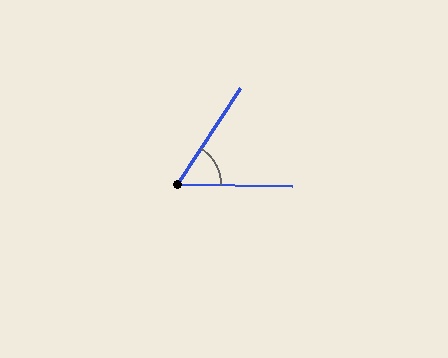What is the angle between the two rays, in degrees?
Approximately 58 degrees.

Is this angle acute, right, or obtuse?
It is acute.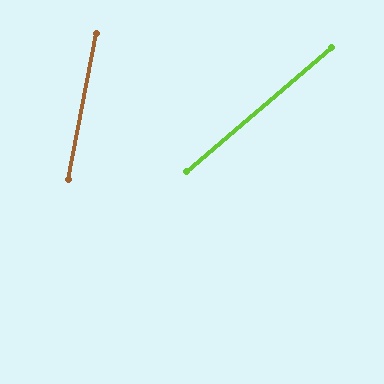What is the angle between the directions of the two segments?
Approximately 39 degrees.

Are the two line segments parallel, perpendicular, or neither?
Neither parallel nor perpendicular — they differ by about 39°.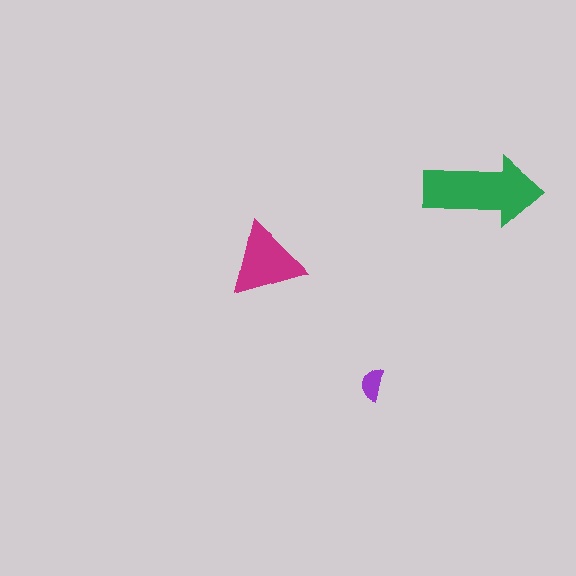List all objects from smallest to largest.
The purple semicircle, the magenta triangle, the green arrow.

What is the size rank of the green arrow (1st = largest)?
1st.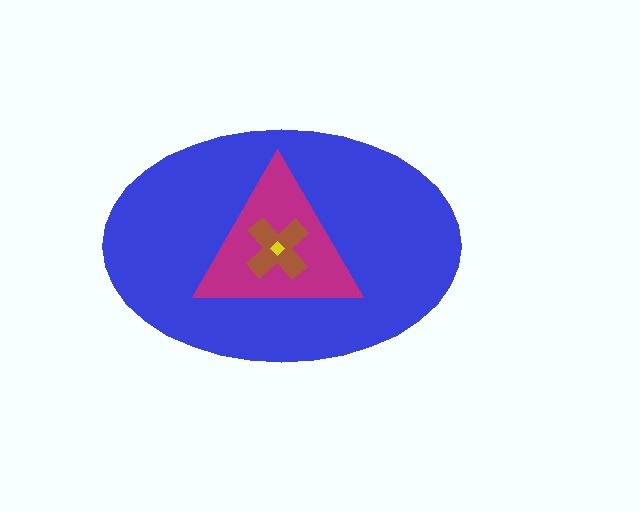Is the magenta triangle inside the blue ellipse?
Yes.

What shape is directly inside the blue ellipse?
The magenta triangle.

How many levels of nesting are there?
4.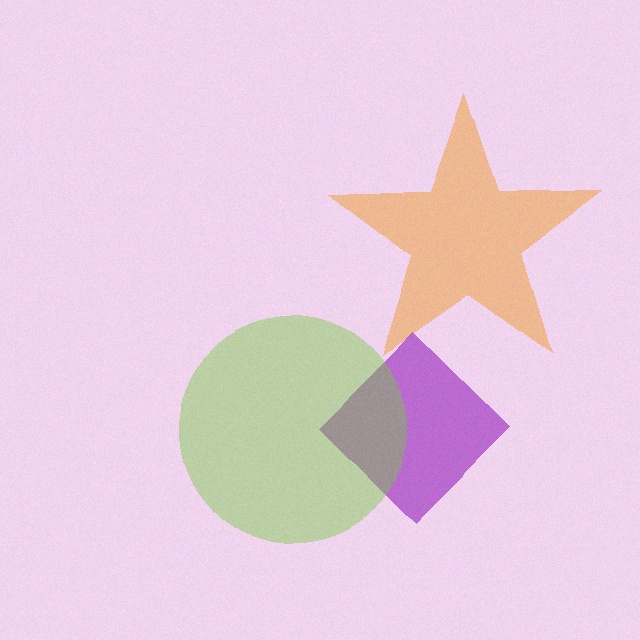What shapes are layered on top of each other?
The layered shapes are: an orange star, a purple diamond, a lime circle.